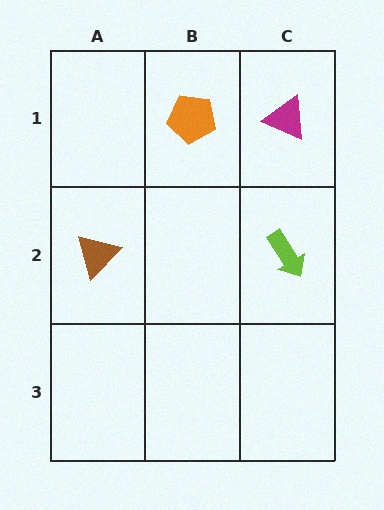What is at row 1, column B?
An orange pentagon.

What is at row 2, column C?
A lime arrow.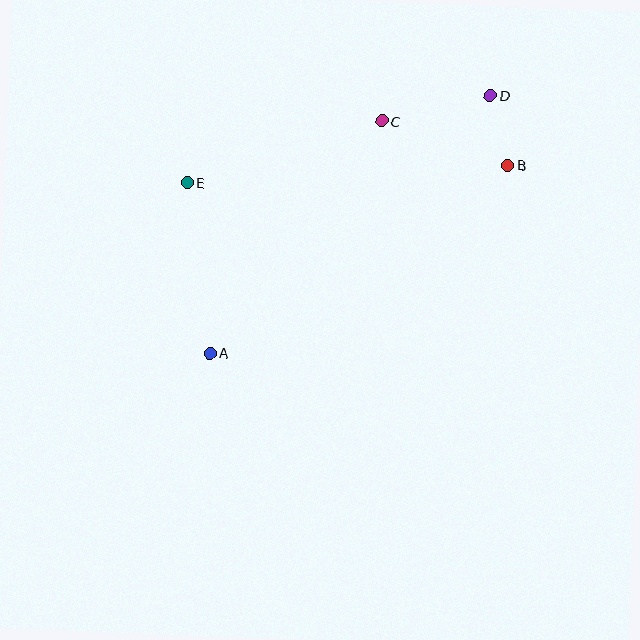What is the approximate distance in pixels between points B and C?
The distance between B and C is approximately 133 pixels.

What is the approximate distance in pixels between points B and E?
The distance between B and E is approximately 321 pixels.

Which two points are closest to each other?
Points B and D are closest to each other.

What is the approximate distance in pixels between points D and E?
The distance between D and E is approximately 315 pixels.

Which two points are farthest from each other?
Points A and D are farthest from each other.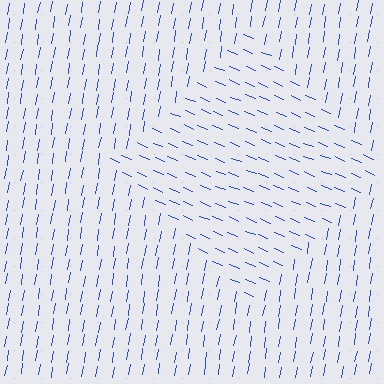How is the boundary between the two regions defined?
The boundary is defined purely by a change in line orientation (approximately 77 degrees difference). All lines are the same color and thickness.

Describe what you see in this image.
The image is filled with small blue line segments. A diamond region in the image has lines oriented differently from the surrounding lines, creating a visible texture boundary.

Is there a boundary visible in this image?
Yes, there is a texture boundary formed by a change in line orientation.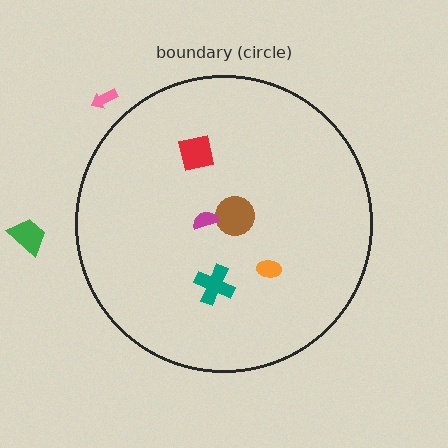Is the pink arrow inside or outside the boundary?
Outside.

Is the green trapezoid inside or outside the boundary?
Outside.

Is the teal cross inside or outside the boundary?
Inside.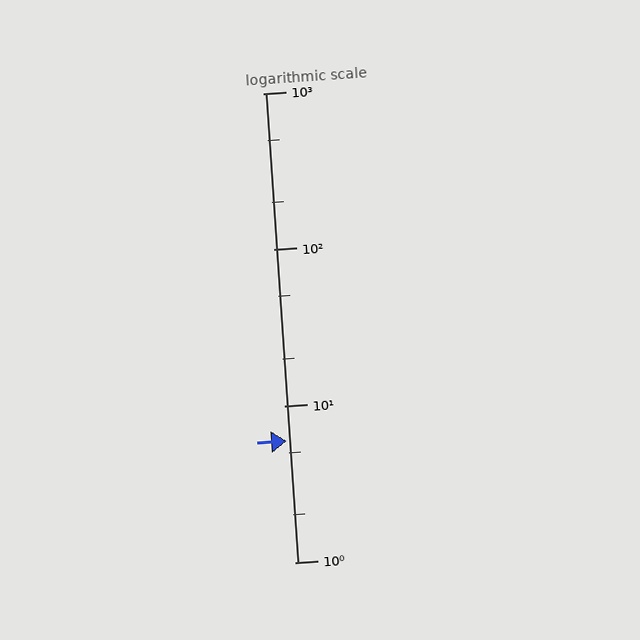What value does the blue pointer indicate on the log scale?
The pointer indicates approximately 6.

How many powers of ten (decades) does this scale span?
The scale spans 3 decades, from 1 to 1000.